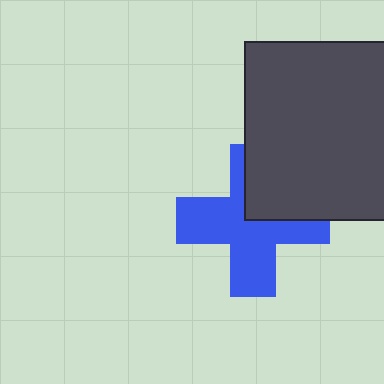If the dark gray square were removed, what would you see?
You would see the complete blue cross.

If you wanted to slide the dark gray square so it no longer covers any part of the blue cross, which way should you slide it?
Slide it toward the upper-right — that is the most direct way to separate the two shapes.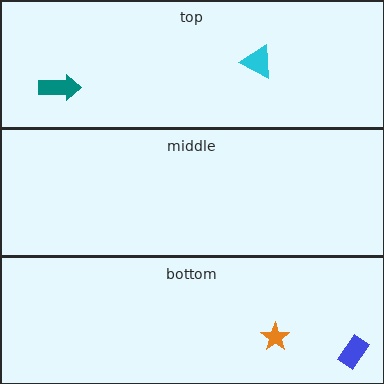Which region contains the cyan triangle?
The top region.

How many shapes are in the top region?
2.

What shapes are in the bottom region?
The orange star, the blue rectangle.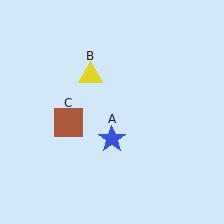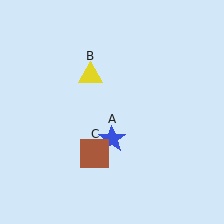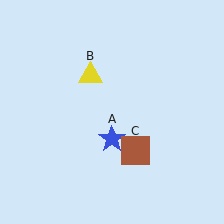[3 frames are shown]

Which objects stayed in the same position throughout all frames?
Blue star (object A) and yellow triangle (object B) remained stationary.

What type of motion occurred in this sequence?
The brown square (object C) rotated counterclockwise around the center of the scene.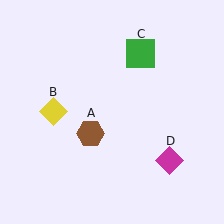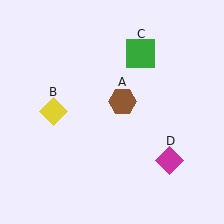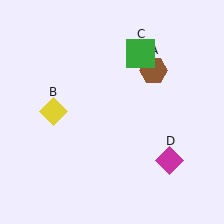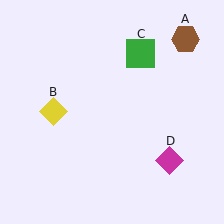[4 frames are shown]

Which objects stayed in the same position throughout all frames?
Yellow diamond (object B) and green square (object C) and magenta diamond (object D) remained stationary.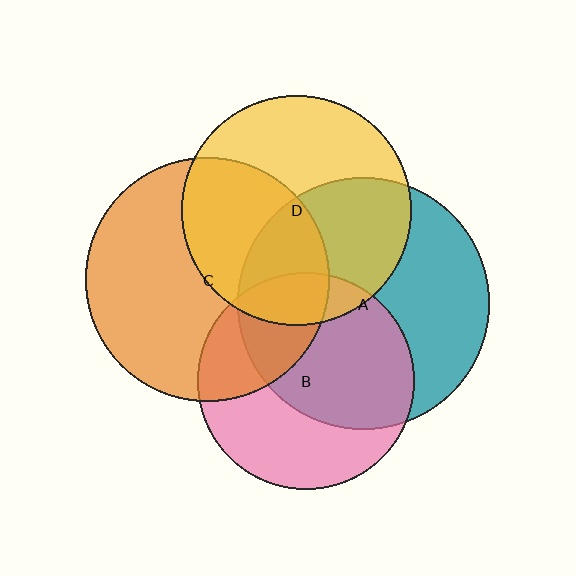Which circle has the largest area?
Circle A (teal).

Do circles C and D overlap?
Yes.